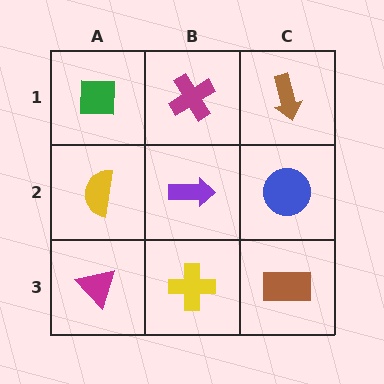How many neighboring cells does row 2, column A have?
3.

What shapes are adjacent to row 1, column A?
A yellow semicircle (row 2, column A), a magenta cross (row 1, column B).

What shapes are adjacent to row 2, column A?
A green square (row 1, column A), a magenta triangle (row 3, column A), a purple arrow (row 2, column B).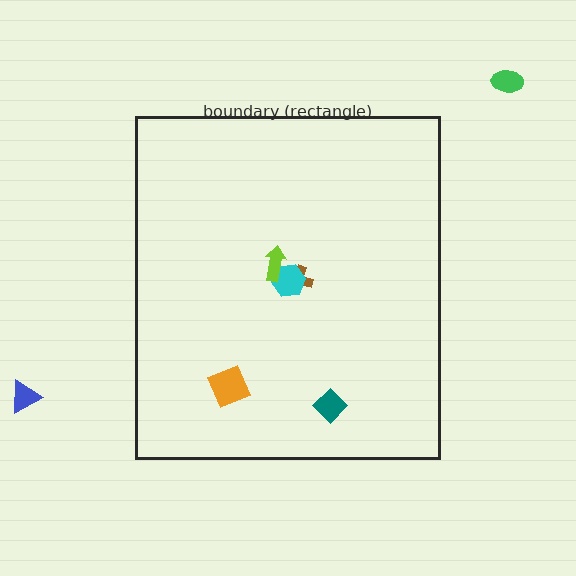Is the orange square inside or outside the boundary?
Inside.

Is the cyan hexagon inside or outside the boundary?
Inside.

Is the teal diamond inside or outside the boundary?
Inside.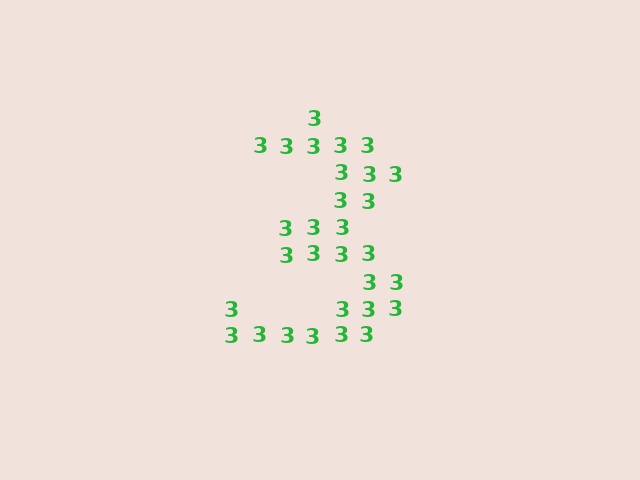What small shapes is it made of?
It is made of small digit 3's.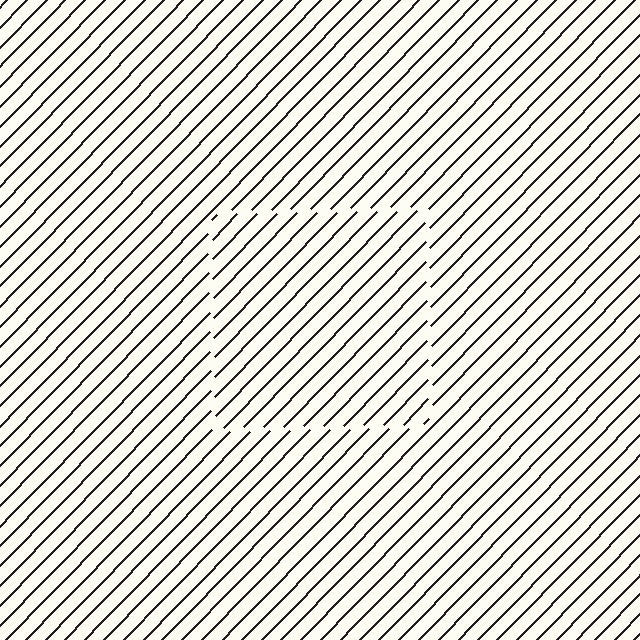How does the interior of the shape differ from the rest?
The interior of the shape contains the same grating, shifted by half a period — the contour is defined by the phase discontinuity where line-ends from the inner and outer gratings abut.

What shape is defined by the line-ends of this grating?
An illusory square. The interior of the shape contains the same grating, shifted by half a period — the contour is defined by the phase discontinuity where line-ends from the inner and outer gratings abut.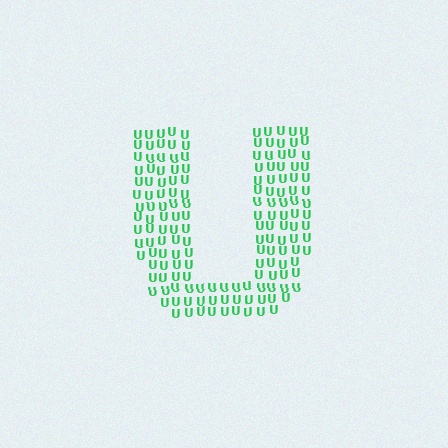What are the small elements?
The small elements are letter U's.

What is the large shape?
The large shape is the letter U.